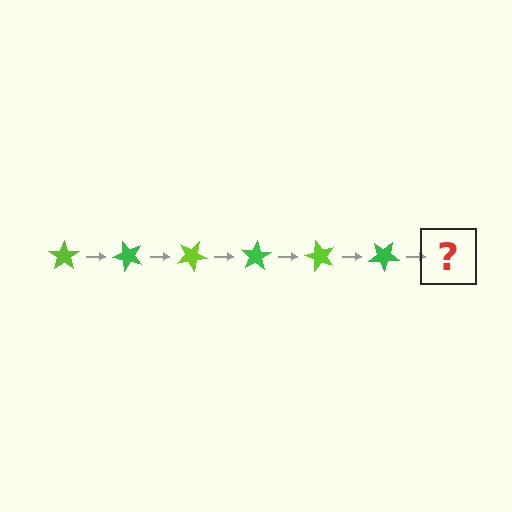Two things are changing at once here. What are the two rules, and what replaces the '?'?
The two rules are that it rotates 50 degrees each step and the color cycles through lime and green. The '?' should be a lime star, rotated 300 degrees from the start.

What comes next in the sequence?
The next element should be a lime star, rotated 300 degrees from the start.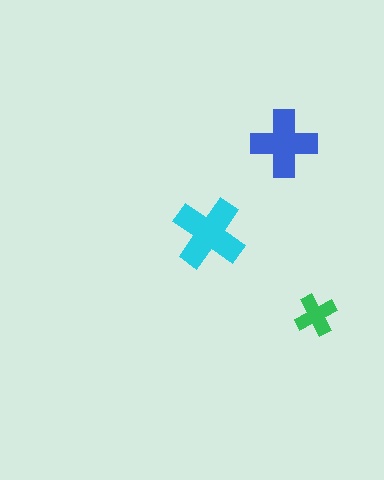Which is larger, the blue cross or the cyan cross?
The cyan one.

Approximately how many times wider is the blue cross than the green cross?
About 1.5 times wider.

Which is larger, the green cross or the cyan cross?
The cyan one.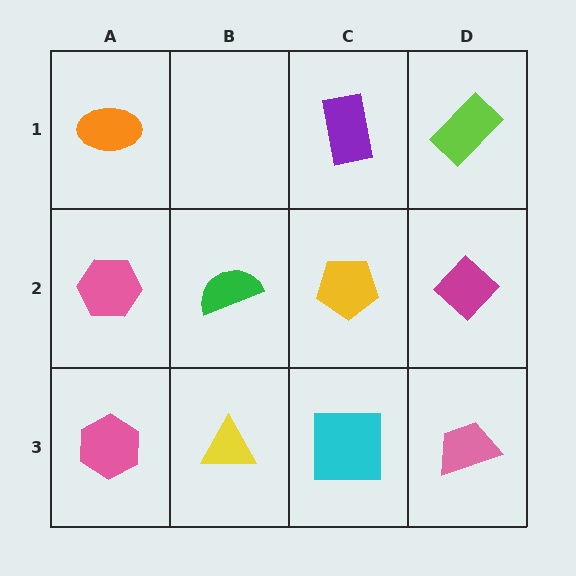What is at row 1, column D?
A lime rectangle.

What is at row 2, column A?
A pink hexagon.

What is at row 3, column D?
A pink trapezoid.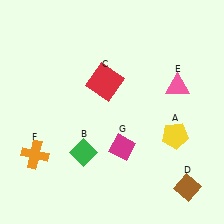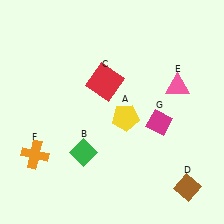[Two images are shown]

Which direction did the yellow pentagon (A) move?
The yellow pentagon (A) moved left.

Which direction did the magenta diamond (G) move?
The magenta diamond (G) moved right.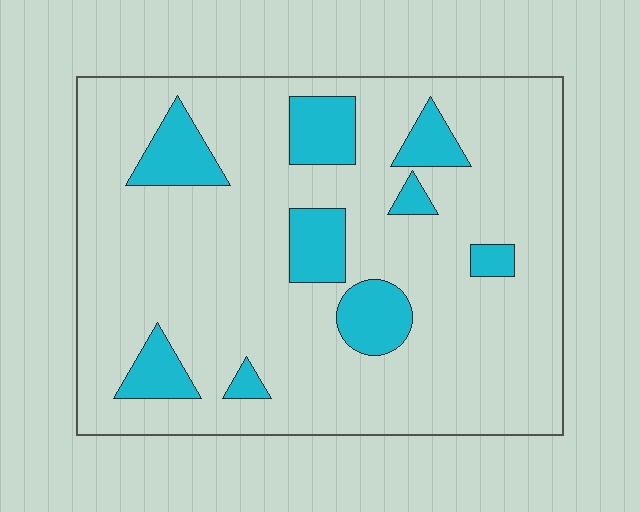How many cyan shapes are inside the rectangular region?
9.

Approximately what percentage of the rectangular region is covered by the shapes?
Approximately 15%.